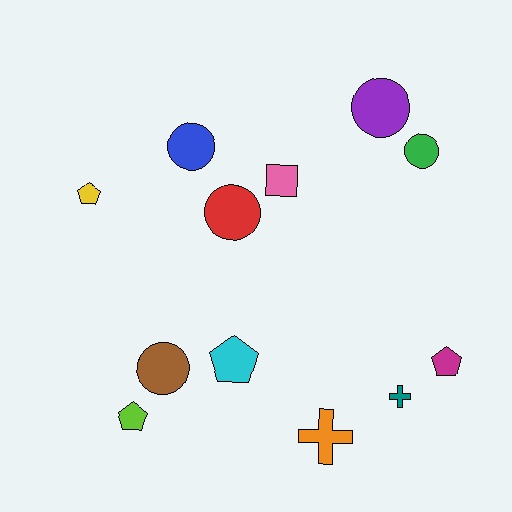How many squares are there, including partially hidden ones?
There is 1 square.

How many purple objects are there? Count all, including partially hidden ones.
There is 1 purple object.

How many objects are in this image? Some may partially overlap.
There are 12 objects.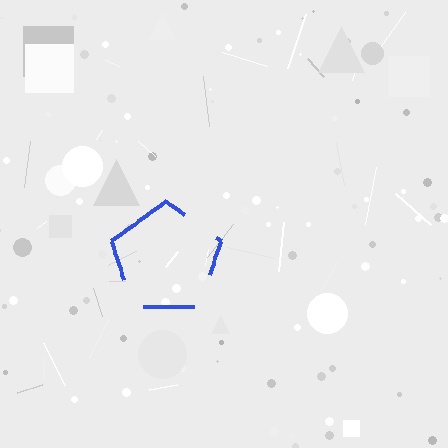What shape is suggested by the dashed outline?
The dashed outline suggests a pentagon.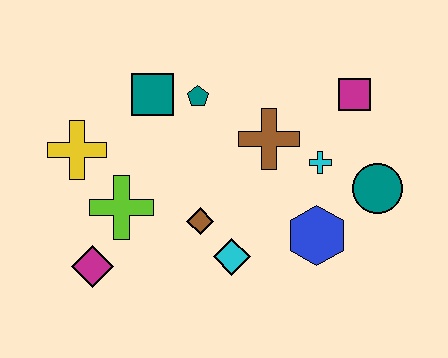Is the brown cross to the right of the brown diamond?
Yes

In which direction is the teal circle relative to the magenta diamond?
The teal circle is to the right of the magenta diamond.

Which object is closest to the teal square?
The teal pentagon is closest to the teal square.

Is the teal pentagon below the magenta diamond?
No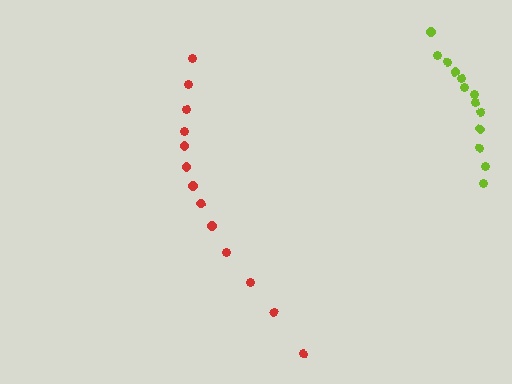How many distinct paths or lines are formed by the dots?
There are 2 distinct paths.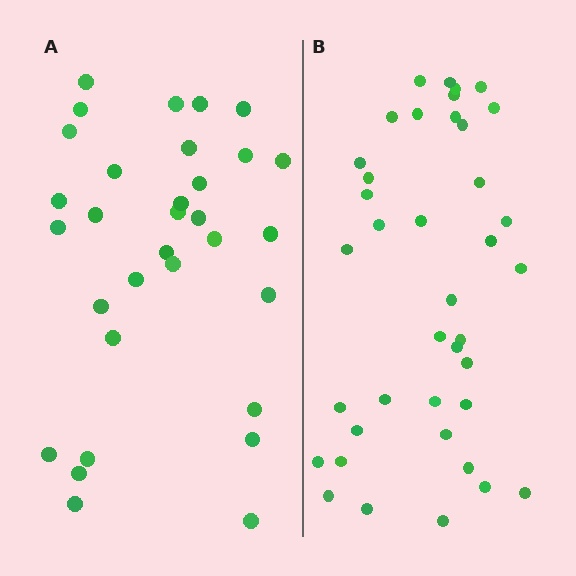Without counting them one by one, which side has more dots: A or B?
Region B (the right region) has more dots.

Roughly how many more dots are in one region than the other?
Region B has roughly 8 or so more dots than region A.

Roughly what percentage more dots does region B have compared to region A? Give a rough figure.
About 20% more.